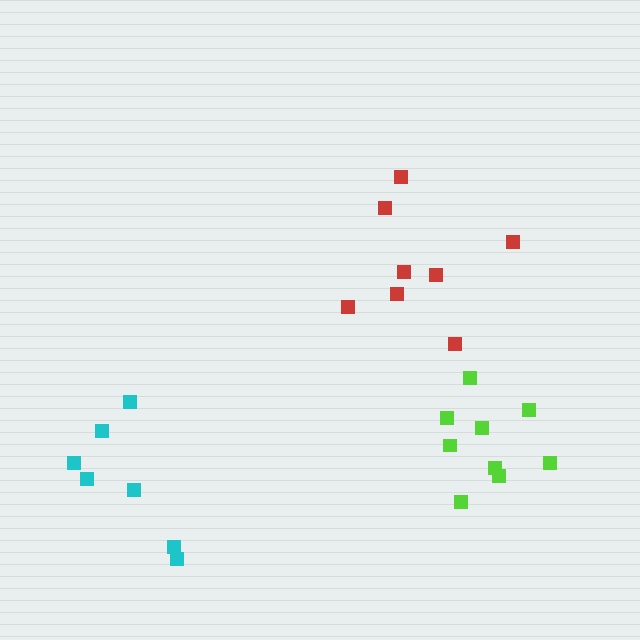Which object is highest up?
The red cluster is topmost.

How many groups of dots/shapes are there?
There are 3 groups.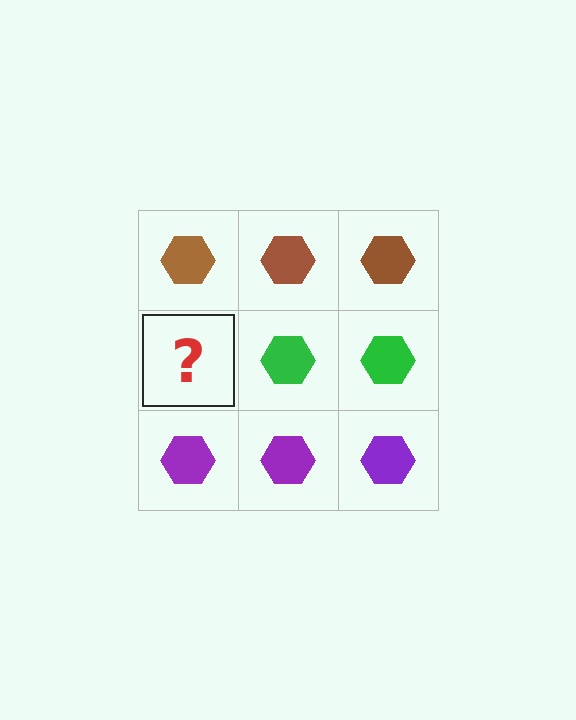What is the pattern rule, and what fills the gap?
The rule is that each row has a consistent color. The gap should be filled with a green hexagon.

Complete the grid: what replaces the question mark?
The question mark should be replaced with a green hexagon.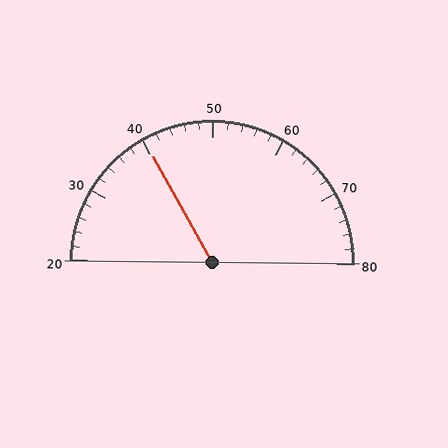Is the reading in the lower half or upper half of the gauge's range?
The reading is in the lower half of the range (20 to 80).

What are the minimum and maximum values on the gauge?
The gauge ranges from 20 to 80.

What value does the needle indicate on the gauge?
The needle indicates approximately 40.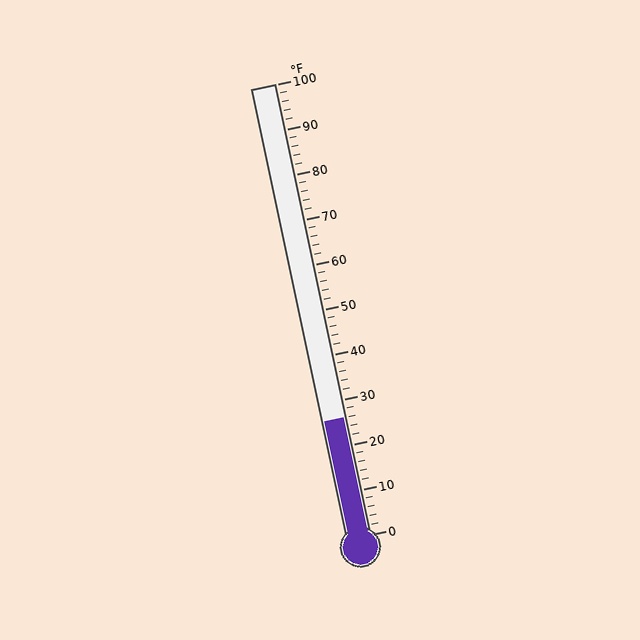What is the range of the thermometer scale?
The thermometer scale ranges from 0°F to 100°F.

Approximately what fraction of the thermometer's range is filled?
The thermometer is filled to approximately 25% of its range.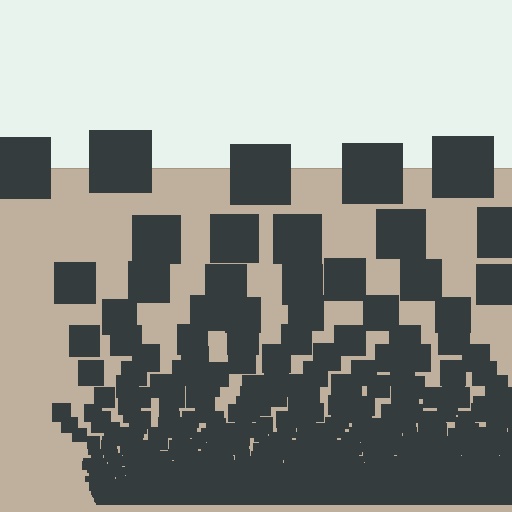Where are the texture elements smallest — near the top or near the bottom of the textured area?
Near the bottom.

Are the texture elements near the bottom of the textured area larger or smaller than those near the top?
Smaller. The gradient is inverted — elements near the bottom are smaller and denser.